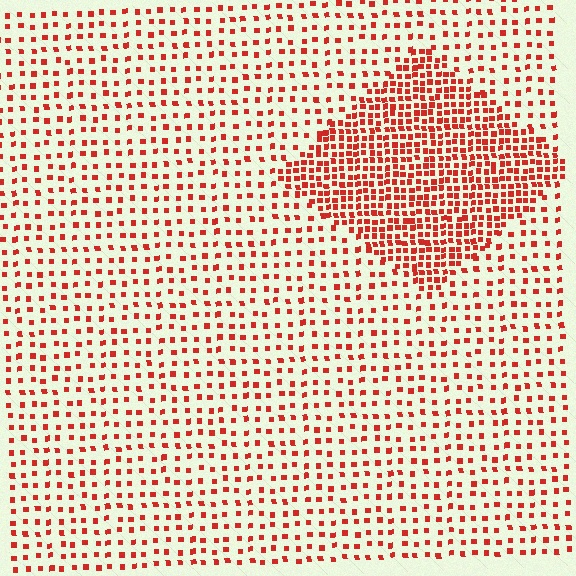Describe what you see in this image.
The image contains small red elements arranged at two different densities. A diamond-shaped region is visible where the elements are more densely packed than the surrounding area.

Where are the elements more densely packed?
The elements are more densely packed inside the diamond boundary.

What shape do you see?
I see a diamond.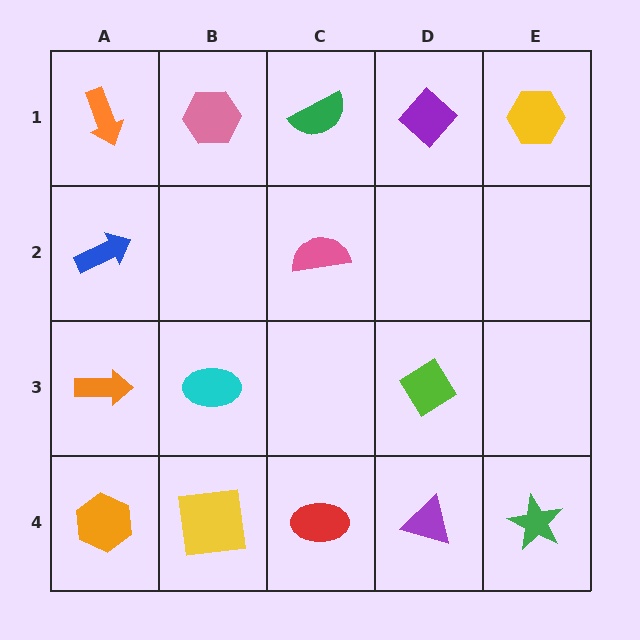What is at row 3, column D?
A lime diamond.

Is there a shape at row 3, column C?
No, that cell is empty.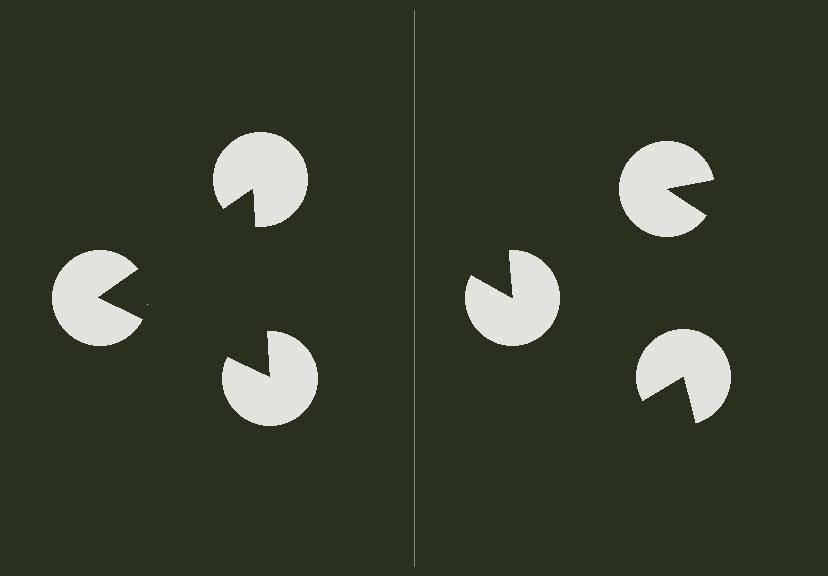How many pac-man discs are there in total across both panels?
6 — 3 on each side.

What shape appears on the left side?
An illusory triangle.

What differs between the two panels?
The pac-man discs are positioned identically on both sides; only the wedge orientations differ. On the left they align to a triangle; on the right they are misaligned.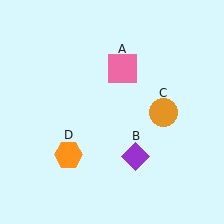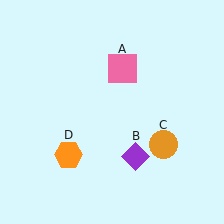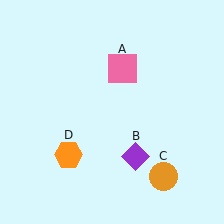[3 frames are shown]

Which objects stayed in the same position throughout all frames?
Pink square (object A) and purple diamond (object B) and orange hexagon (object D) remained stationary.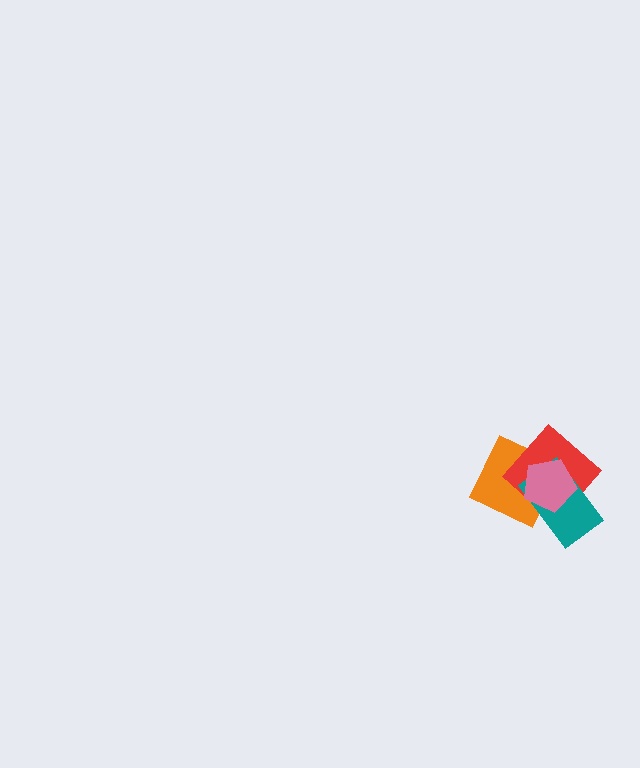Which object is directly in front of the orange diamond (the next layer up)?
The red diamond is directly in front of the orange diamond.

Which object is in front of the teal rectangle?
The pink pentagon is in front of the teal rectangle.